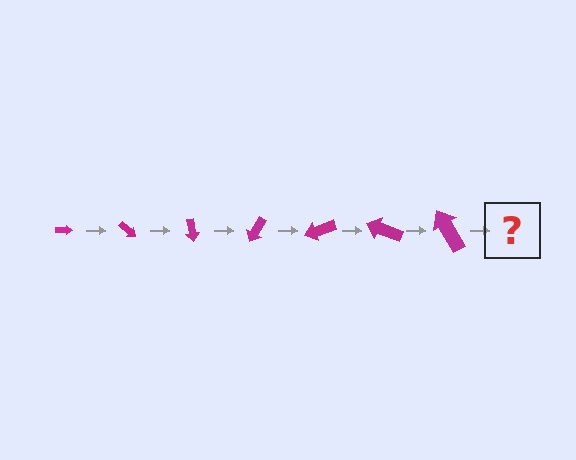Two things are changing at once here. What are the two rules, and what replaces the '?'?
The two rules are that the arrow grows larger each step and it rotates 40 degrees each step. The '?' should be an arrow, larger than the previous one and rotated 280 degrees from the start.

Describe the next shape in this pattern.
It should be an arrow, larger than the previous one and rotated 280 degrees from the start.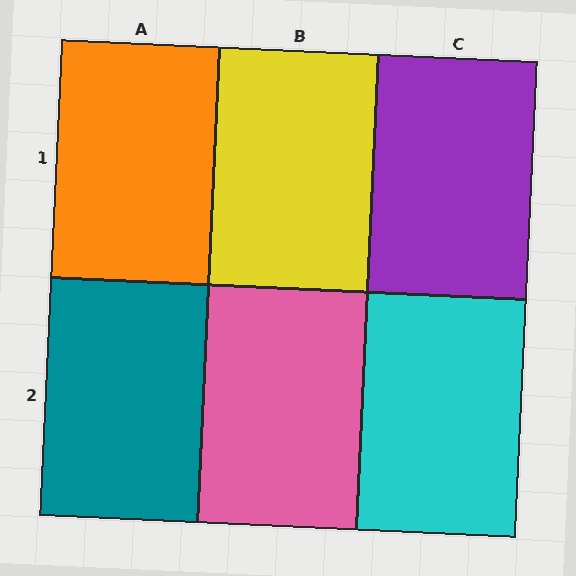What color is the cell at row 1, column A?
Orange.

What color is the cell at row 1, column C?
Purple.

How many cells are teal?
1 cell is teal.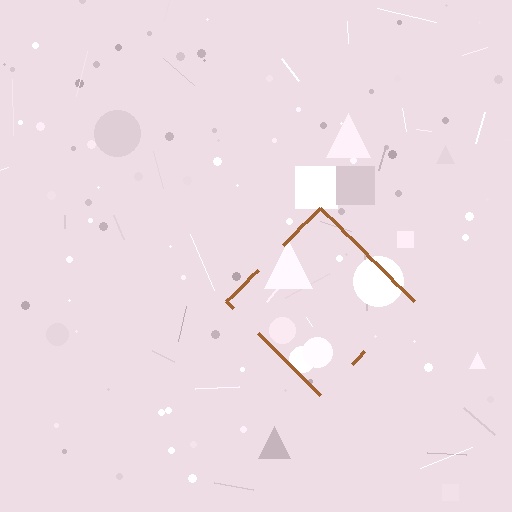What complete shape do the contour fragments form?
The contour fragments form a diamond.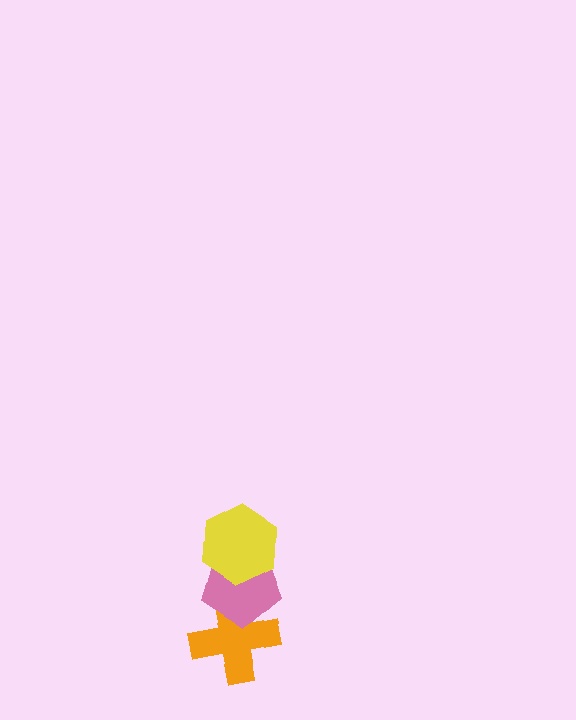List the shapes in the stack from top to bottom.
From top to bottom: the yellow hexagon, the pink pentagon, the orange cross.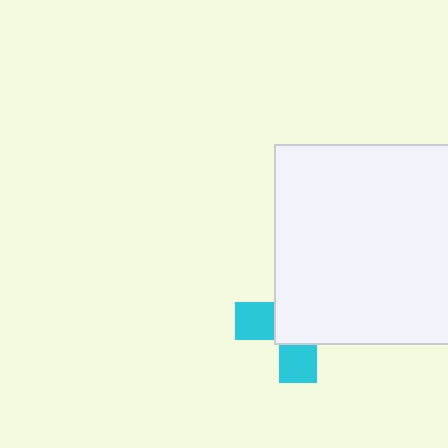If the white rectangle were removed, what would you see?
You would see the complete cyan cross.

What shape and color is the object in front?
The object in front is a white rectangle.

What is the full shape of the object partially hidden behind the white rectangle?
The partially hidden object is a cyan cross.